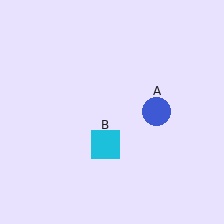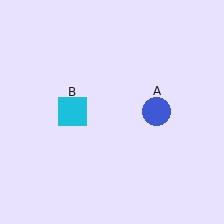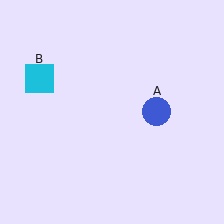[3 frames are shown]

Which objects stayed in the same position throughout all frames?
Blue circle (object A) remained stationary.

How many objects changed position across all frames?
1 object changed position: cyan square (object B).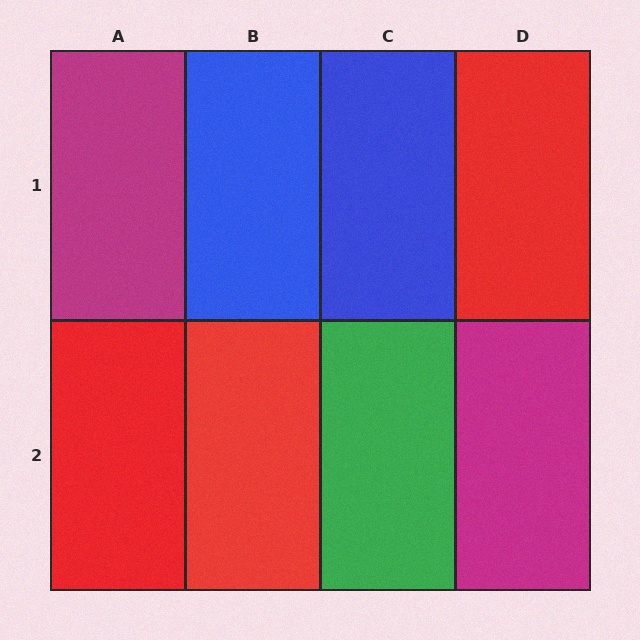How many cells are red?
3 cells are red.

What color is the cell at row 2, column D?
Magenta.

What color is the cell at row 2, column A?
Red.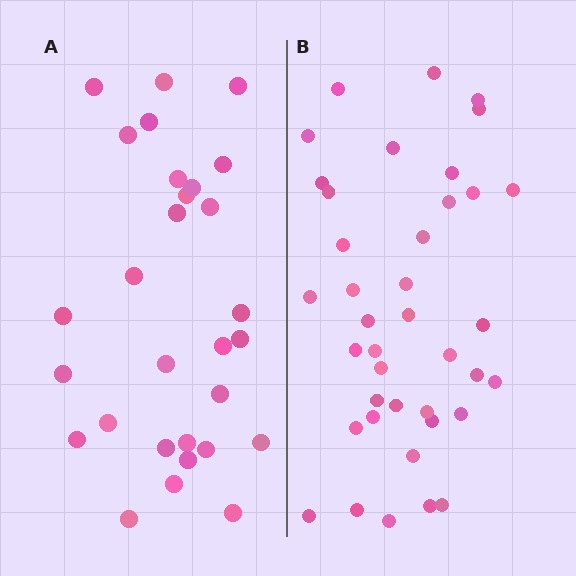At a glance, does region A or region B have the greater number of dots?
Region B (the right region) has more dots.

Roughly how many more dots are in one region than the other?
Region B has roughly 10 or so more dots than region A.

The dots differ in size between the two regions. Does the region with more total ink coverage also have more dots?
No. Region A has more total ink coverage because its dots are larger, but region B actually contains more individual dots. Total area can be misleading — the number of items is what matters here.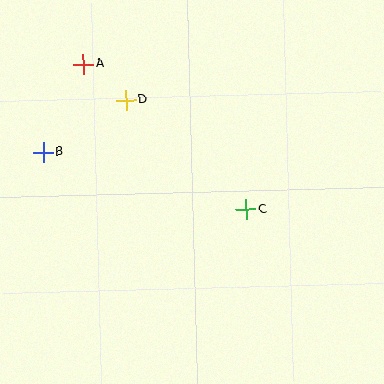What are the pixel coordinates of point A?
Point A is at (83, 64).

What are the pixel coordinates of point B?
Point B is at (43, 152).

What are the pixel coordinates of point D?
Point D is at (126, 100).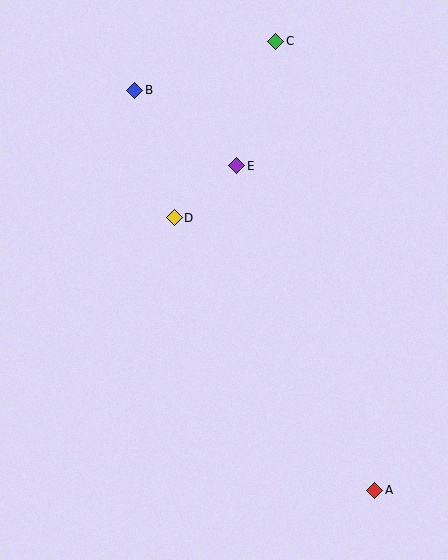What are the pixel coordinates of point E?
Point E is at (237, 166).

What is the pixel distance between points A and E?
The distance between A and E is 353 pixels.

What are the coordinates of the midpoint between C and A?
The midpoint between C and A is at (325, 266).